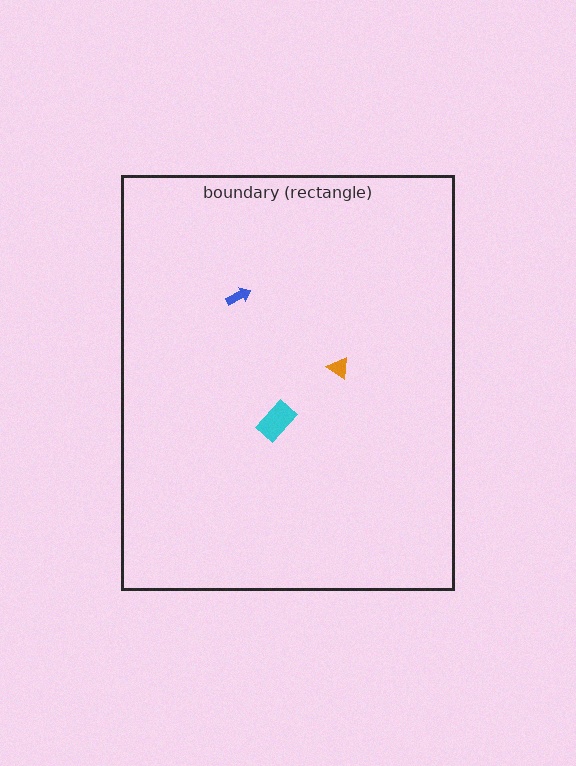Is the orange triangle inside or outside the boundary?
Inside.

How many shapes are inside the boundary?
3 inside, 0 outside.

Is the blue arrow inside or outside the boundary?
Inside.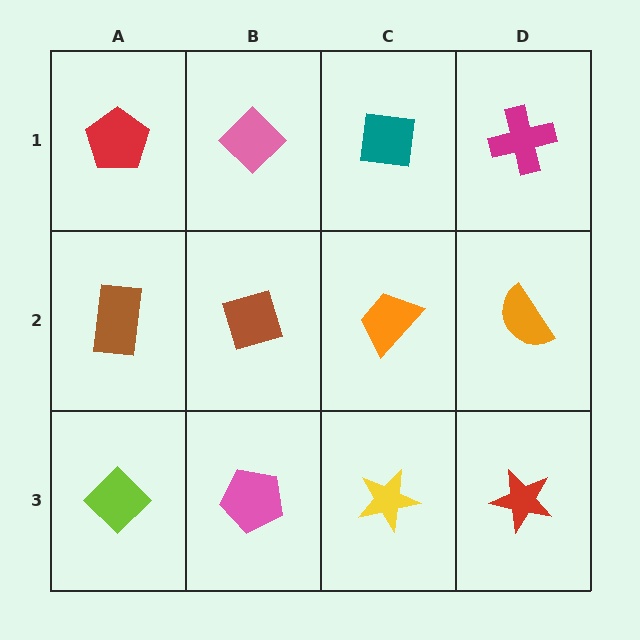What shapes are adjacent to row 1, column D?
An orange semicircle (row 2, column D), a teal square (row 1, column C).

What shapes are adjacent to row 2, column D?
A magenta cross (row 1, column D), a red star (row 3, column D), an orange trapezoid (row 2, column C).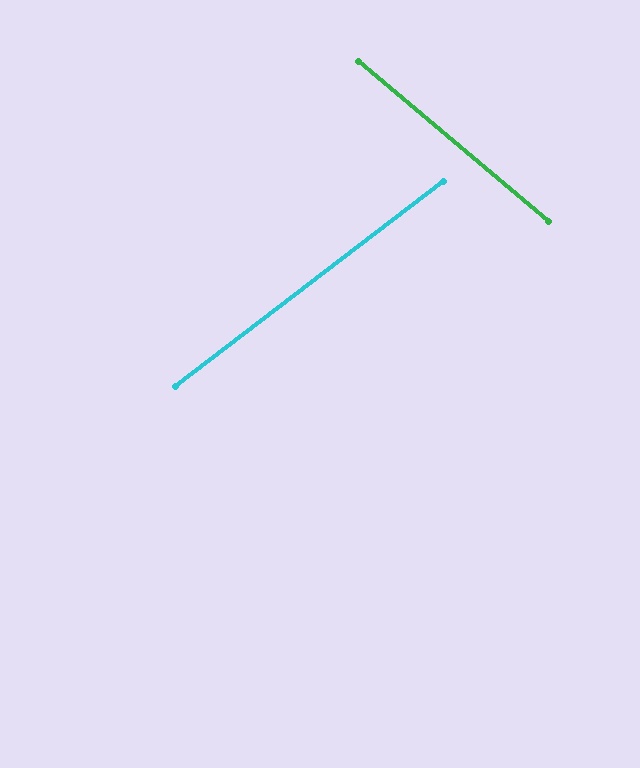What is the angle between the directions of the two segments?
Approximately 77 degrees.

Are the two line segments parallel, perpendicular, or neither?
Neither parallel nor perpendicular — they differ by about 77°.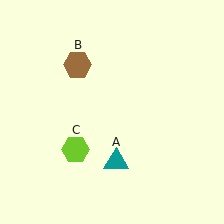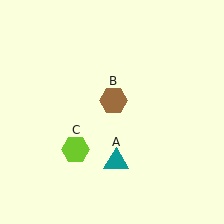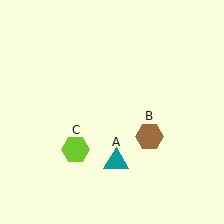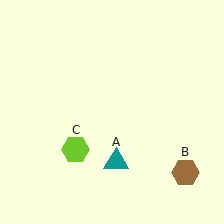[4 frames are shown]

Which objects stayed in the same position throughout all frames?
Teal triangle (object A) and lime hexagon (object C) remained stationary.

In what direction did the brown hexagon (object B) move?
The brown hexagon (object B) moved down and to the right.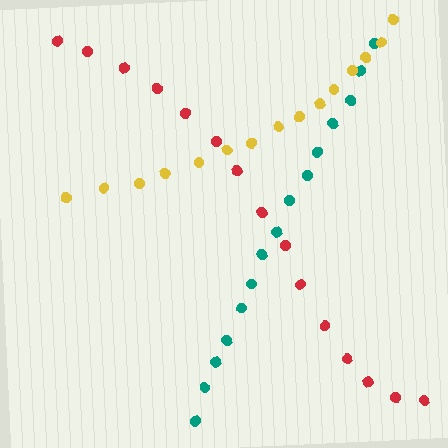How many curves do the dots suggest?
There are 3 distinct paths.